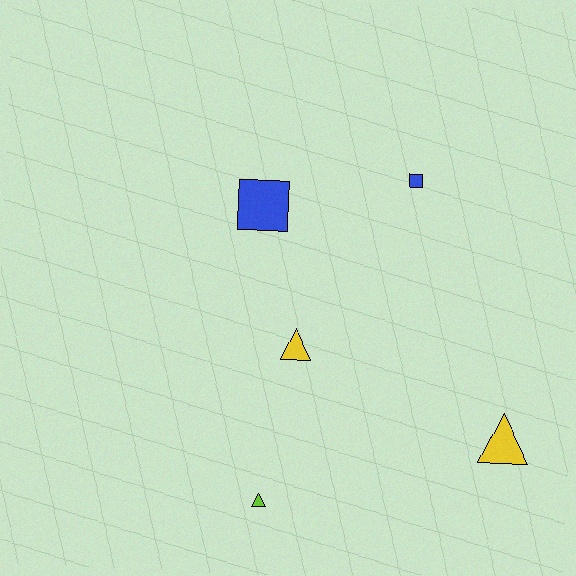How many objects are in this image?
There are 5 objects.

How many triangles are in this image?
There are 3 triangles.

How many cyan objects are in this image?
There are no cyan objects.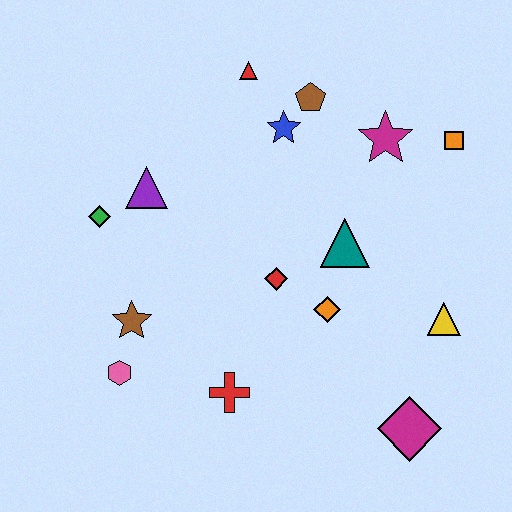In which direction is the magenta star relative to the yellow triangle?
The magenta star is above the yellow triangle.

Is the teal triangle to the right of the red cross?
Yes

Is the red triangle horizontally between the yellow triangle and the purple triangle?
Yes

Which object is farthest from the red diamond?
The orange square is farthest from the red diamond.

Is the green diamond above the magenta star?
No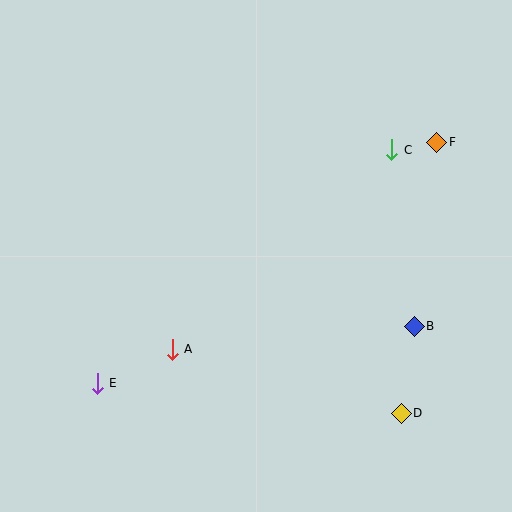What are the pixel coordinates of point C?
Point C is at (392, 150).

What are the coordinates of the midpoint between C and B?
The midpoint between C and B is at (403, 238).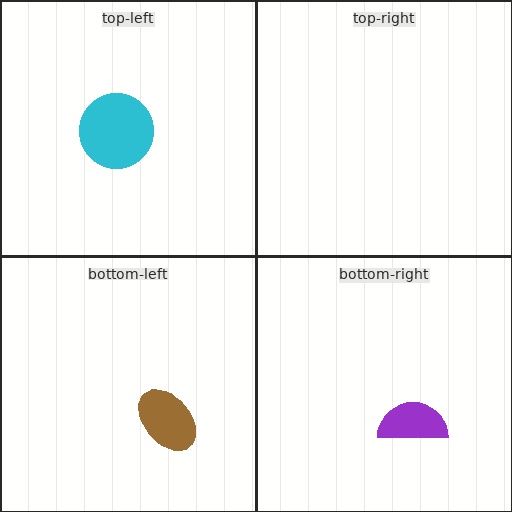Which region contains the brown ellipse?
The bottom-left region.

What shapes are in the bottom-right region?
The purple semicircle.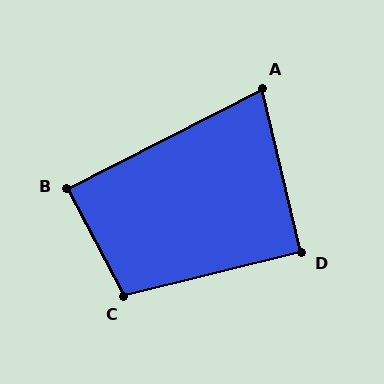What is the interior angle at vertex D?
Approximately 91 degrees (approximately right).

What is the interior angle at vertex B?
Approximately 89 degrees (approximately right).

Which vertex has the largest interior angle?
C, at approximately 104 degrees.